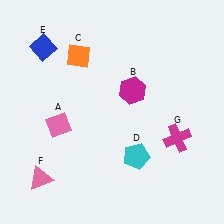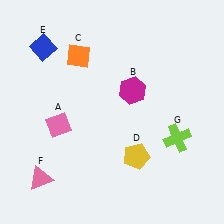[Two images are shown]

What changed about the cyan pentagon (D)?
In Image 1, D is cyan. In Image 2, it changed to yellow.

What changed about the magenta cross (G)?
In Image 1, G is magenta. In Image 2, it changed to lime.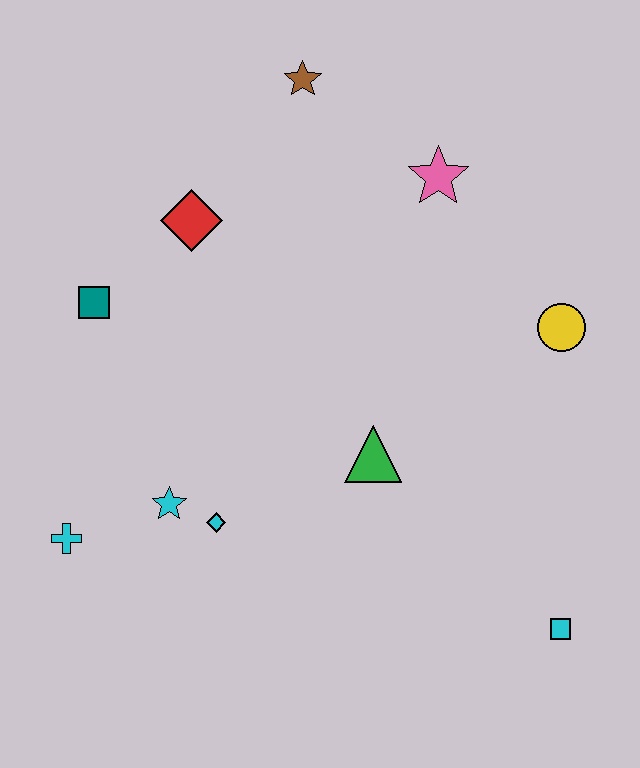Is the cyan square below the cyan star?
Yes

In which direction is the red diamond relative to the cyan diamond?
The red diamond is above the cyan diamond.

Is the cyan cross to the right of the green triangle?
No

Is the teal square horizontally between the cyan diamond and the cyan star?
No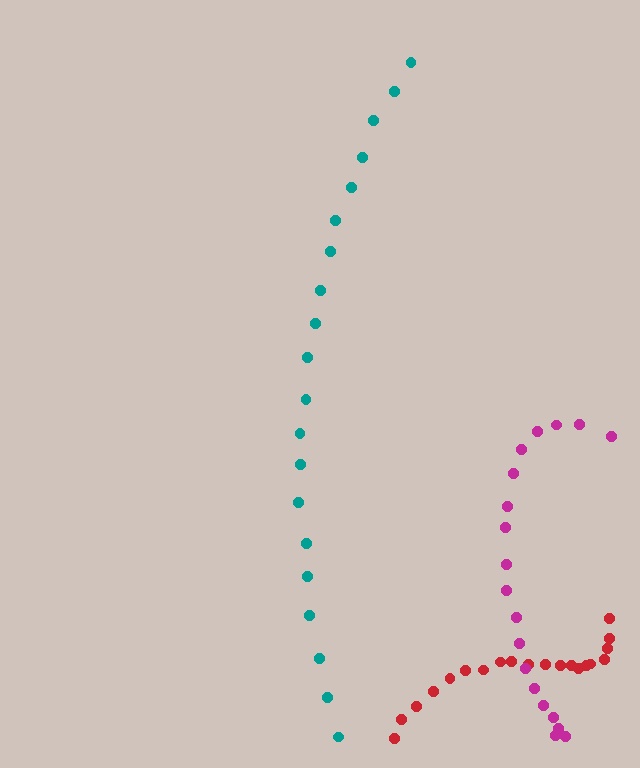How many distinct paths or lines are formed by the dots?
There are 3 distinct paths.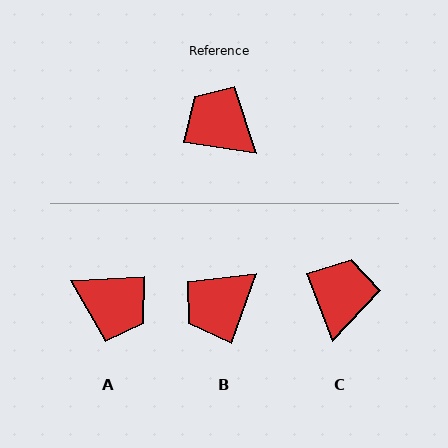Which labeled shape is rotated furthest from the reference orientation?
A, about 169 degrees away.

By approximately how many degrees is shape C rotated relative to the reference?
Approximately 61 degrees clockwise.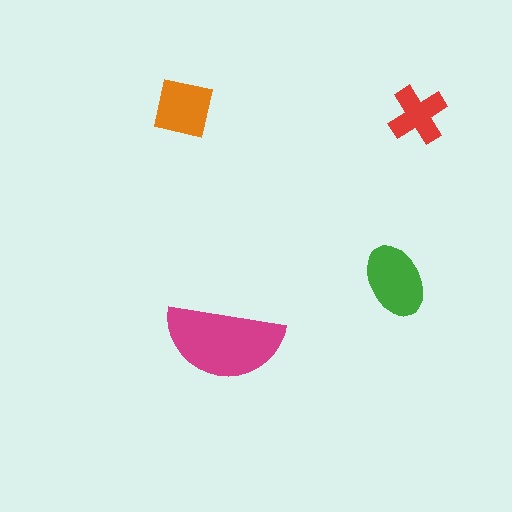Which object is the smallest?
The red cross.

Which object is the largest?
The magenta semicircle.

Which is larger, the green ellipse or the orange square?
The green ellipse.